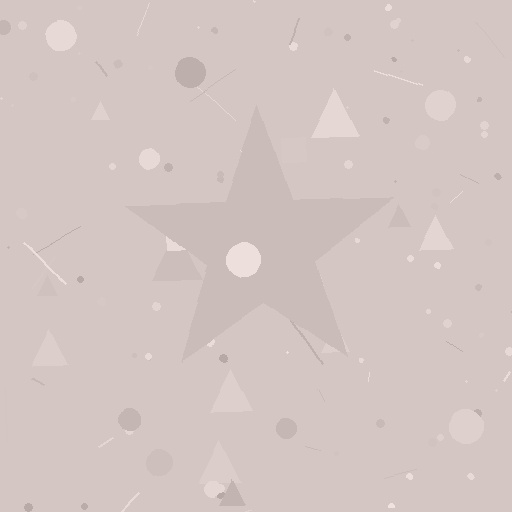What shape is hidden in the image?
A star is hidden in the image.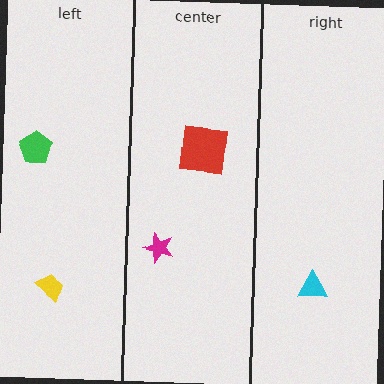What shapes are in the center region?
The magenta star, the red square.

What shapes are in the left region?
The yellow trapezoid, the green pentagon.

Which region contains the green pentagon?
The left region.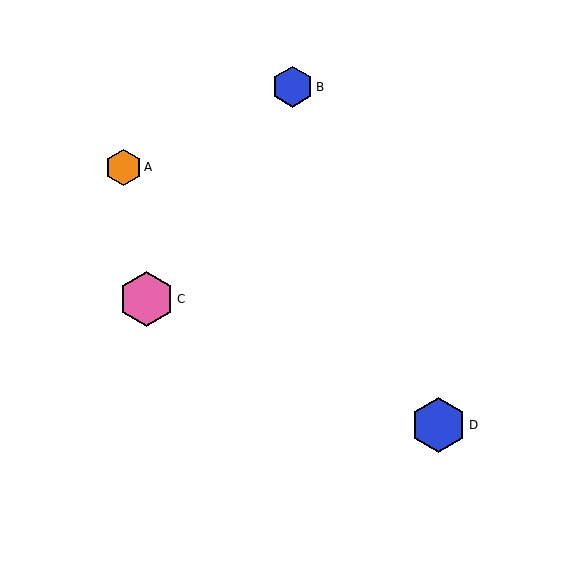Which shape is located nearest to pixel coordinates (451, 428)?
The blue hexagon (labeled D) at (438, 425) is nearest to that location.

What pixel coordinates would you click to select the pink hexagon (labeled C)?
Click at (146, 299) to select the pink hexagon C.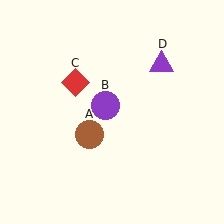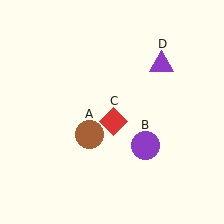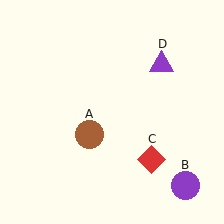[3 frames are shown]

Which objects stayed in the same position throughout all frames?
Brown circle (object A) and purple triangle (object D) remained stationary.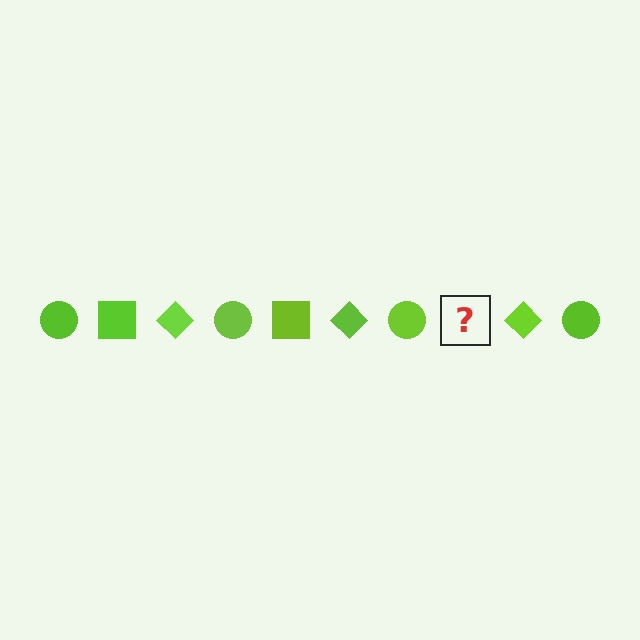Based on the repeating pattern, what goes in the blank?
The blank should be a lime square.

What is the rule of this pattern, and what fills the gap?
The rule is that the pattern cycles through circle, square, diamond shapes in lime. The gap should be filled with a lime square.